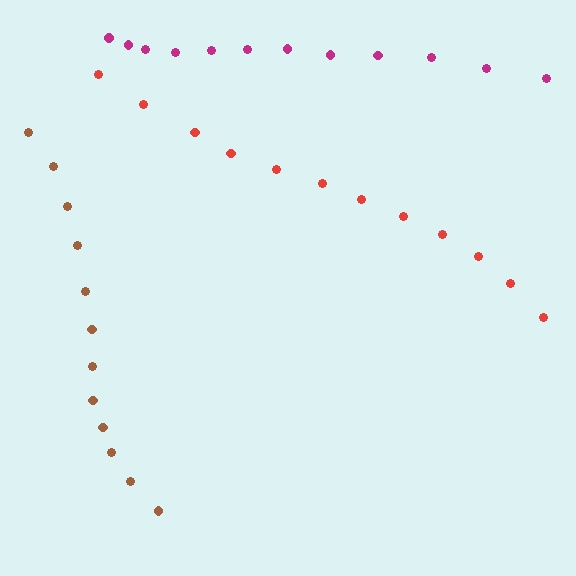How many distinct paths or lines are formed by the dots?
There are 3 distinct paths.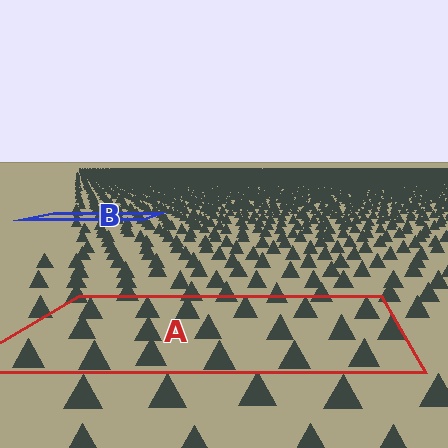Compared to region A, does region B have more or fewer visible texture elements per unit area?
Region B has more texture elements per unit area — they are packed more densely because it is farther away.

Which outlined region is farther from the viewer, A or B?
Region B is farther from the viewer — the texture elements inside it appear smaller and more densely packed.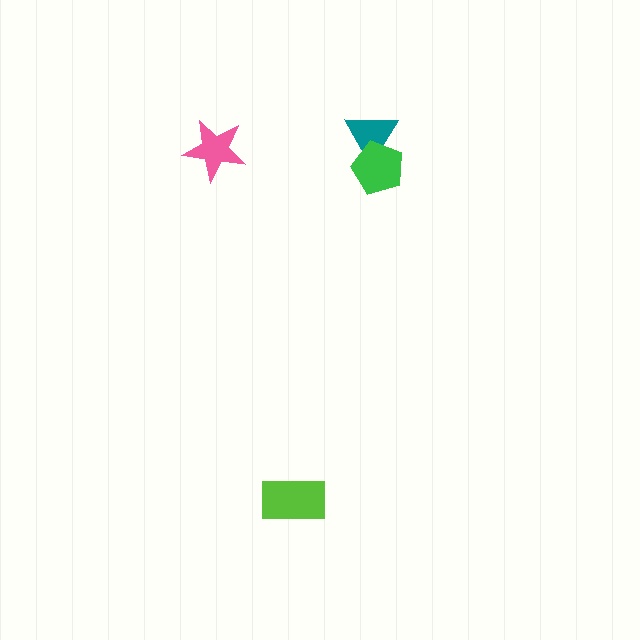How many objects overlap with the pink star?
0 objects overlap with the pink star.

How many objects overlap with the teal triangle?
1 object overlaps with the teal triangle.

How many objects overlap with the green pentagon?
1 object overlaps with the green pentagon.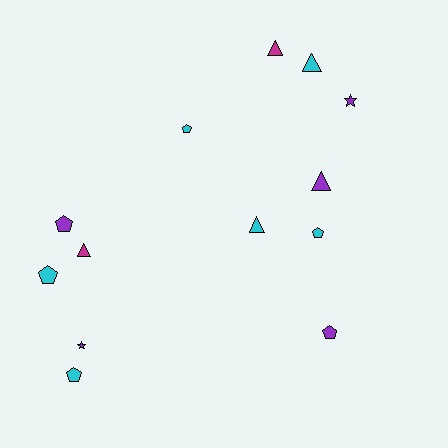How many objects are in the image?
There are 13 objects.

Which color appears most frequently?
Cyan, with 6 objects.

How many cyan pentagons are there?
There are 4 cyan pentagons.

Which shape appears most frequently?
Pentagon, with 6 objects.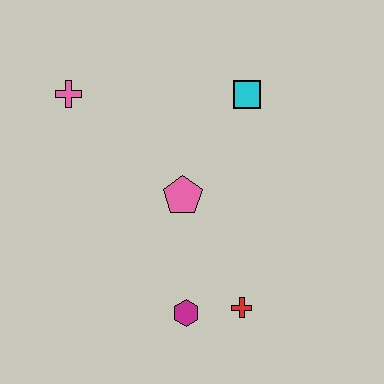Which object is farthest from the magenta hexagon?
The pink cross is farthest from the magenta hexagon.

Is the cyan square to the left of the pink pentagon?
No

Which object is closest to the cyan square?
The pink pentagon is closest to the cyan square.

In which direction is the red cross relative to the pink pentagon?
The red cross is below the pink pentagon.